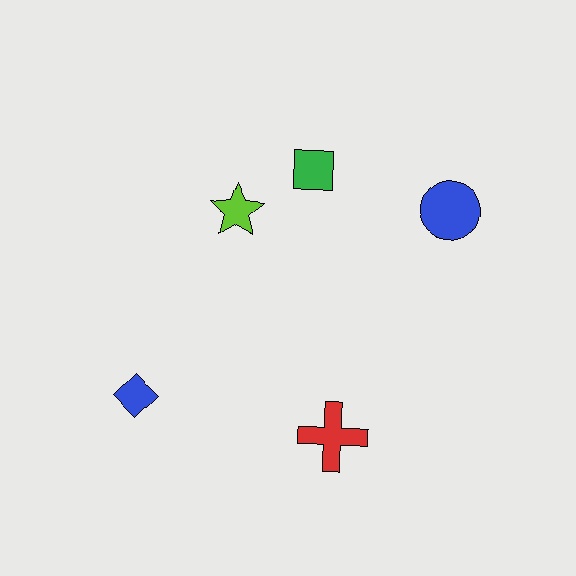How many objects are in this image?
There are 5 objects.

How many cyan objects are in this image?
There are no cyan objects.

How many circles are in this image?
There is 1 circle.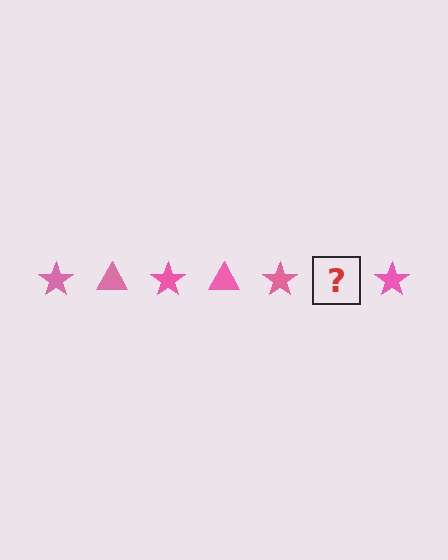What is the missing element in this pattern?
The missing element is a pink triangle.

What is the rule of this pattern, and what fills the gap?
The rule is that the pattern cycles through star, triangle shapes in pink. The gap should be filled with a pink triangle.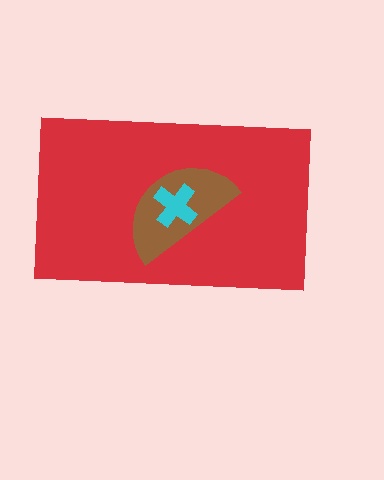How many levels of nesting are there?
3.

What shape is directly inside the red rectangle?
The brown semicircle.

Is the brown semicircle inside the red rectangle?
Yes.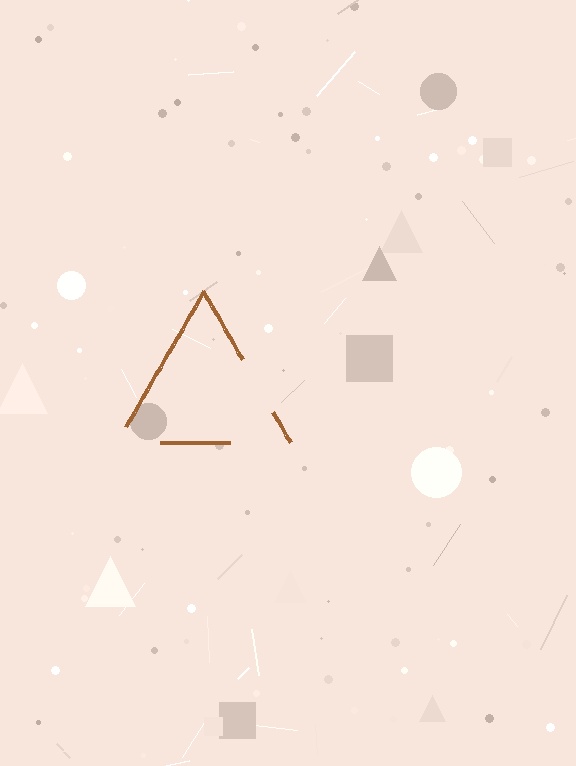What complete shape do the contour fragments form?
The contour fragments form a triangle.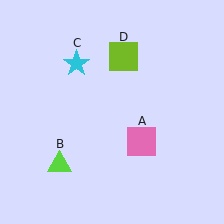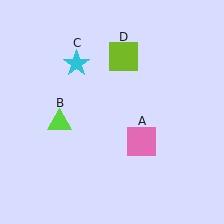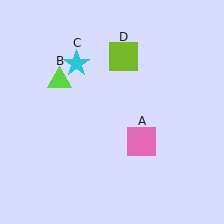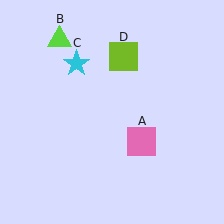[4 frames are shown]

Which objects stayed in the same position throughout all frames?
Pink square (object A) and cyan star (object C) and lime square (object D) remained stationary.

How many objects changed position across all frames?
1 object changed position: lime triangle (object B).